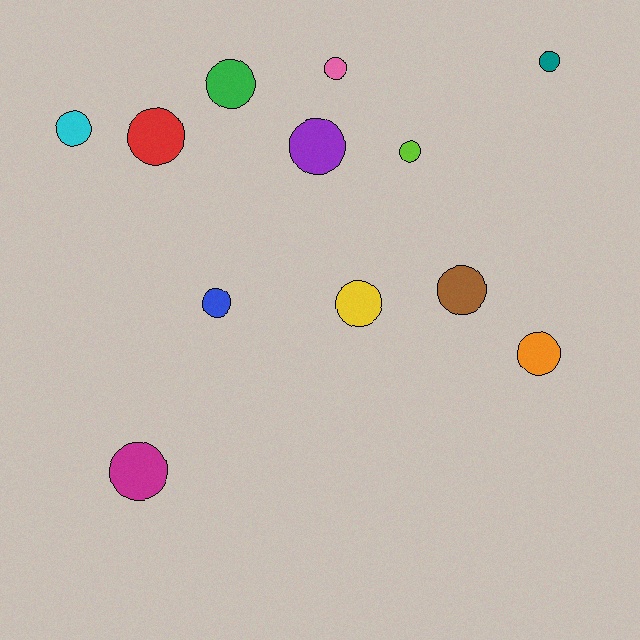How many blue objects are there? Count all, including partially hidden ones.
There is 1 blue object.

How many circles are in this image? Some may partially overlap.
There are 12 circles.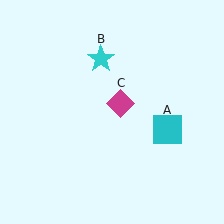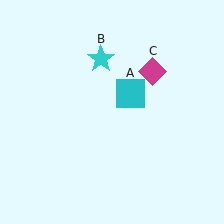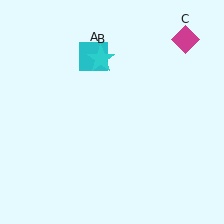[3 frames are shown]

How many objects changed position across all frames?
2 objects changed position: cyan square (object A), magenta diamond (object C).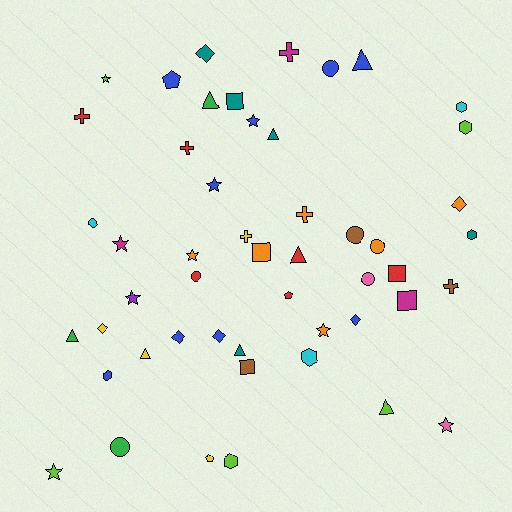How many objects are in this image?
There are 50 objects.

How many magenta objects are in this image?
There are 3 magenta objects.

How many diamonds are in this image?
There are 6 diamonds.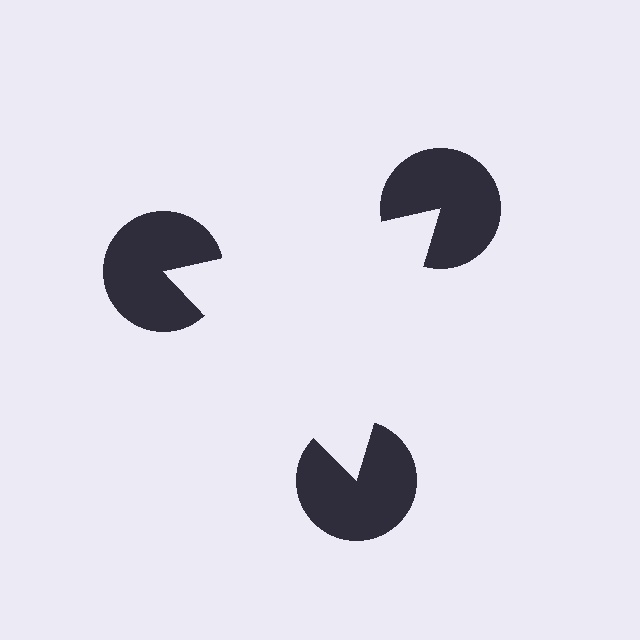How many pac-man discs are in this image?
There are 3 — one at each vertex of the illusory triangle.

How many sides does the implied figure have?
3 sides.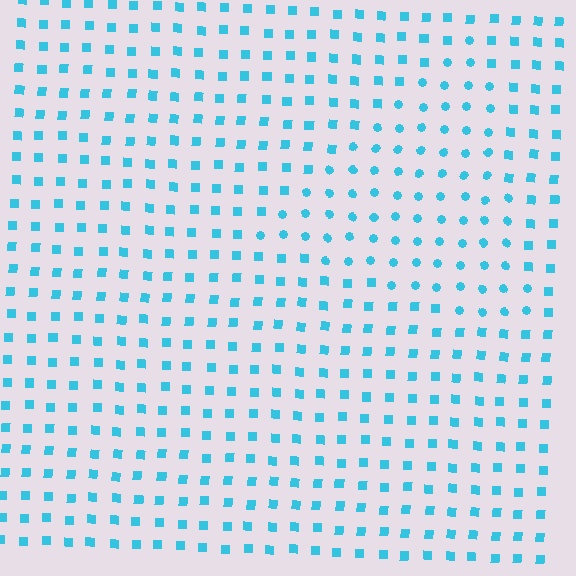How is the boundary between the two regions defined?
The boundary is defined by a change in element shape: circles inside vs. squares outside. All elements share the same color and spacing.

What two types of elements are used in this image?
The image uses circles inside the triangle region and squares outside it.